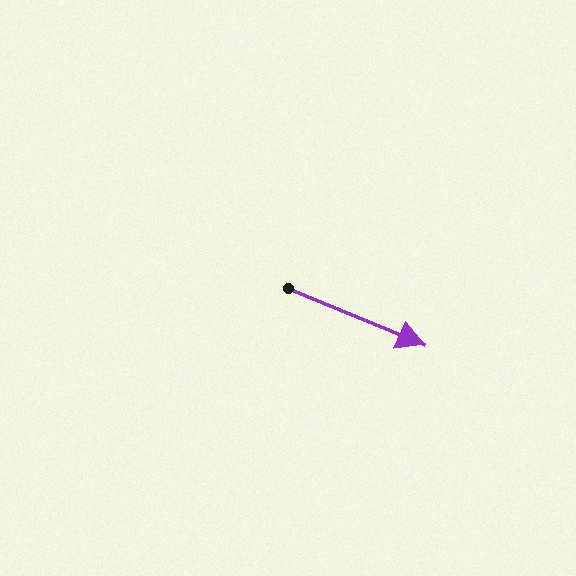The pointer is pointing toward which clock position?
Roughly 4 o'clock.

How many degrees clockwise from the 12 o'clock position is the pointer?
Approximately 113 degrees.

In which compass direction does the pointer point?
Southeast.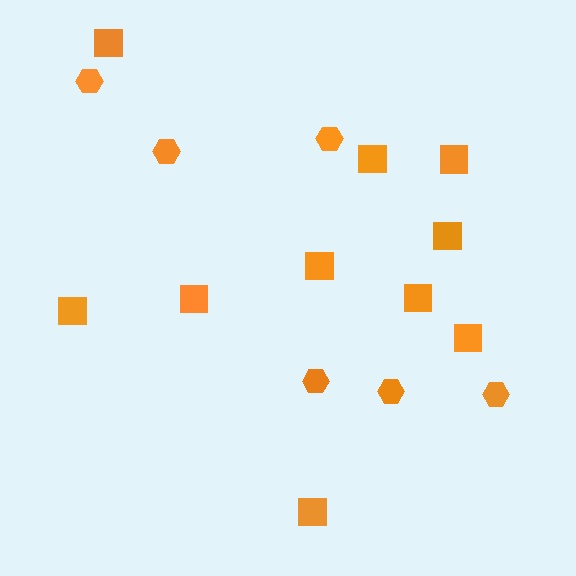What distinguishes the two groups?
There are 2 groups: one group of hexagons (6) and one group of squares (10).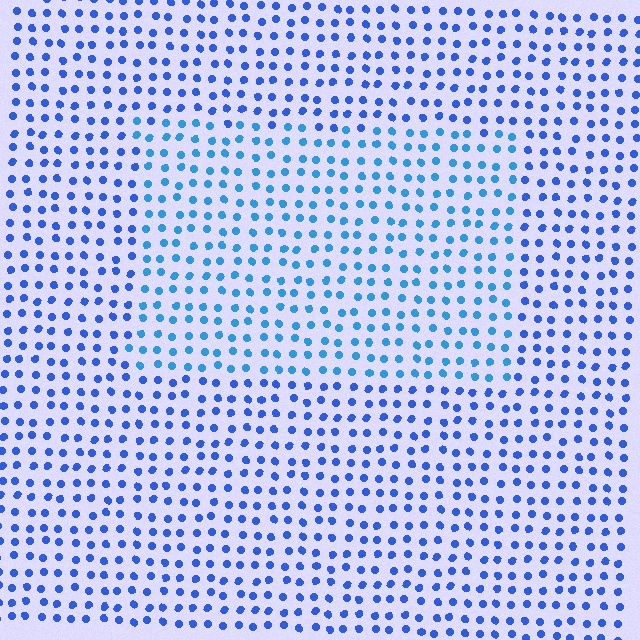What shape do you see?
I see a rectangle.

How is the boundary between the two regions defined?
The boundary is defined purely by a slight shift in hue (about 22 degrees). Spacing, size, and orientation are identical on both sides.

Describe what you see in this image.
The image is filled with small blue elements in a uniform arrangement. A rectangle-shaped region is visible where the elements are tinted to a slightly different hue, forming a subtle color boundary.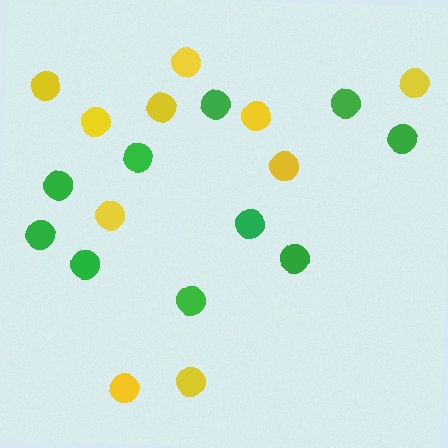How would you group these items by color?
There are 2 groups: one group of yellow circles (10) and one group of green circles (10).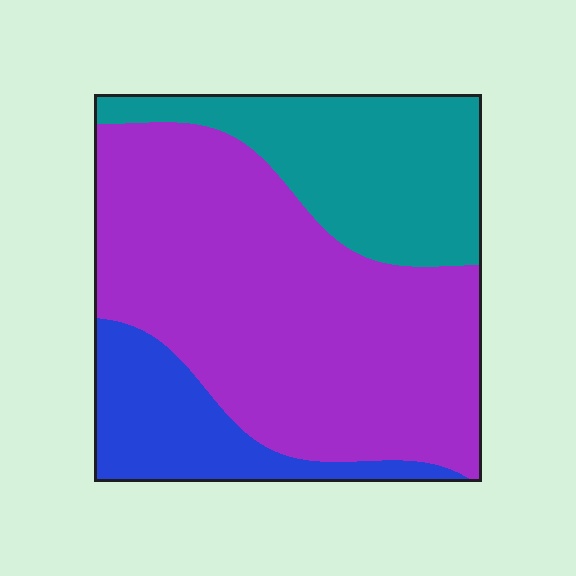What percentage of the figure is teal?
Teal covers around 25% of the figure.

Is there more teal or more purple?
Purple.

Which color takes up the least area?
Blue, at roughly 15%.